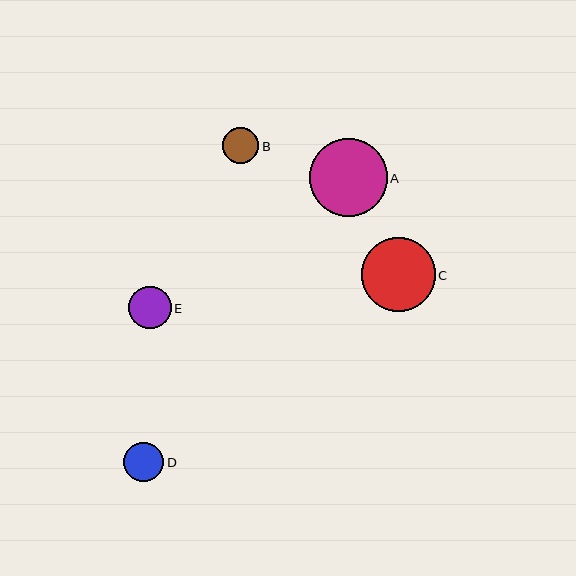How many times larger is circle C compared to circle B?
Circle C is approximately 2.1 times the size of circle B.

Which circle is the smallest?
Circle B is the smallest with a size of approximately 36 pixels.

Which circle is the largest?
Circle A is the largest with a size of approximately 78 pixels.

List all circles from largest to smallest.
From largest to smallest: A, C, E, D, B.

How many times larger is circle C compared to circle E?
Circle C is approximately 1.7 times the size of circle E.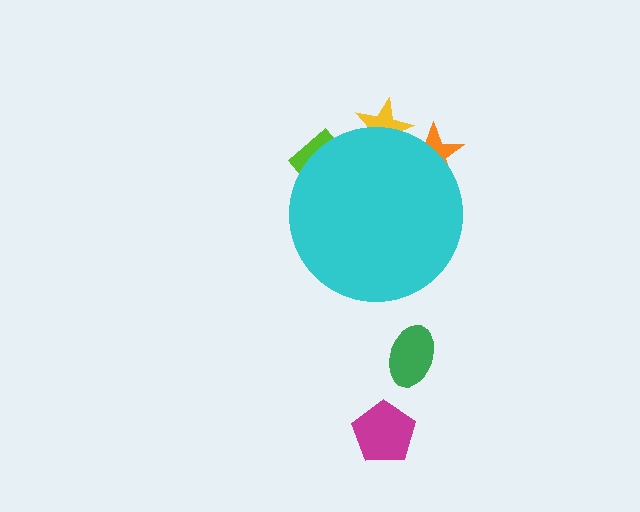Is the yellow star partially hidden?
Yes, the yellow star is partially hidden behind the cyan circle.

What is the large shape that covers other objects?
A cyan circle.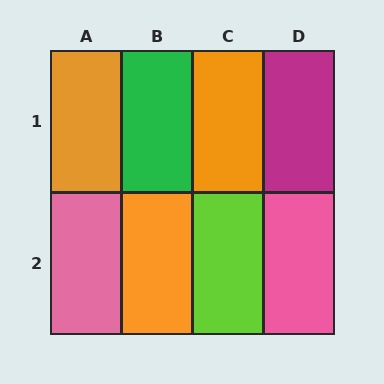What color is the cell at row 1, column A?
Orange.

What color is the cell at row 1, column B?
Green.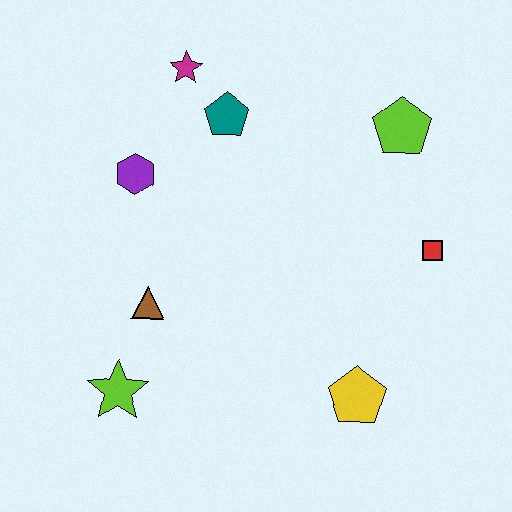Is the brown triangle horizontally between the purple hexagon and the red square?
Yes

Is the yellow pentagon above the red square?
No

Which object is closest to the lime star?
The brown triangle is closest to the lime star.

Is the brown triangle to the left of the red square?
Yes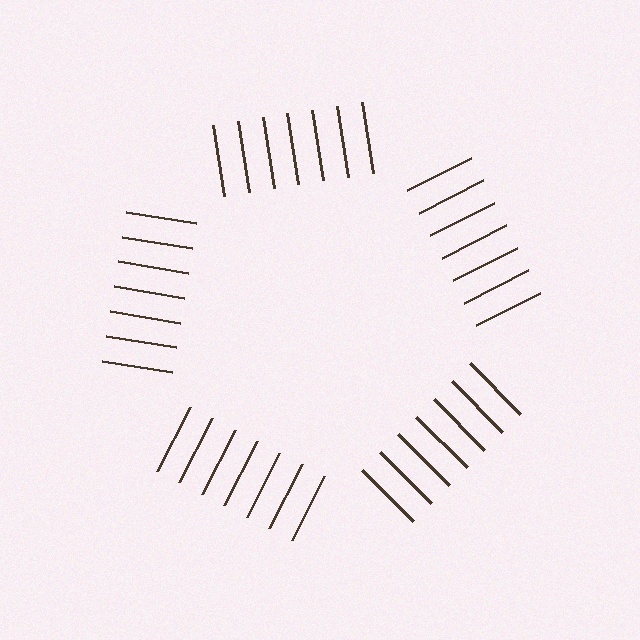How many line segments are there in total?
35 — 7 along each of the 5 edges.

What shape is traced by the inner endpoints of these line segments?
An illusory pentagon — the line segments terminate on its edges but no continuous stroke is drawn.